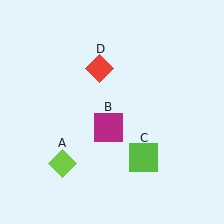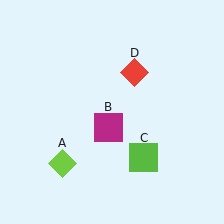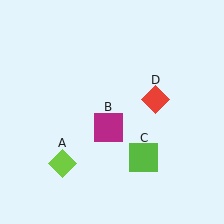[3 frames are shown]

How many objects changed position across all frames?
1 object changed position: red diamond (object D).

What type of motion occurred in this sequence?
The red diamond (object D) rotated clockwise around the center of the scene.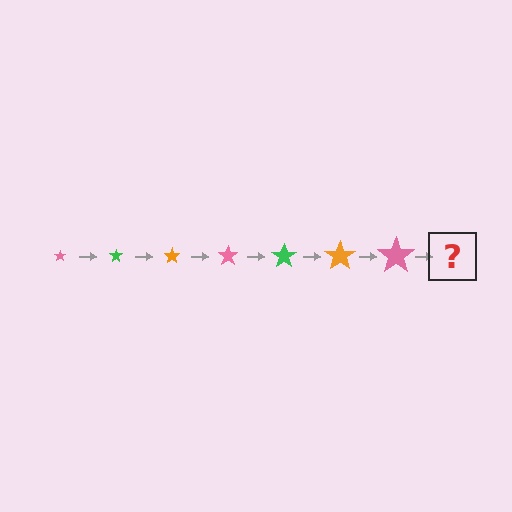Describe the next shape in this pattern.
It should be a green star, larger than the previous one.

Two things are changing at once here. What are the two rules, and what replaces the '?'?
The two rules are that the star grows larger each step and the color cycles through pink, green, and orange. The '?' should be a green star, larger than the previous one.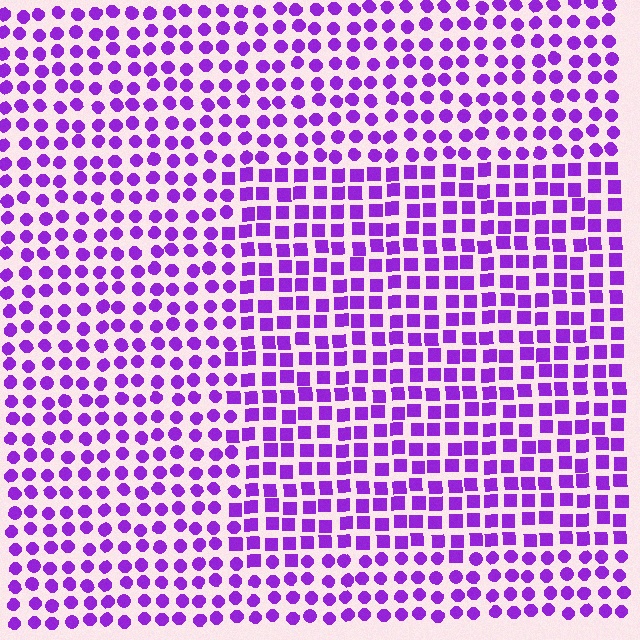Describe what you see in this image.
The image is filled with small purple elements arranged in a uniform grid. A rectangle-shaped region contains squares, while the surrounding area contains circles. The boundary is defined purely by the change in element shape.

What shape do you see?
I see a rectangle.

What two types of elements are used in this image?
The image uses squares inside the rectangle region and circles outside it.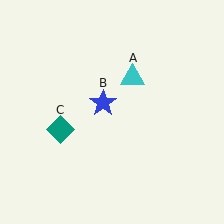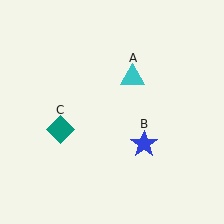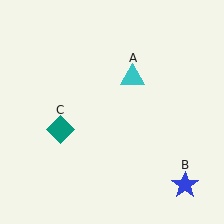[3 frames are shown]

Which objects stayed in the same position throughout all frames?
Cyan triangle (object A) and teal diamond (object C) remained stationary.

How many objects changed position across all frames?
1 object changed position: blue star (object B).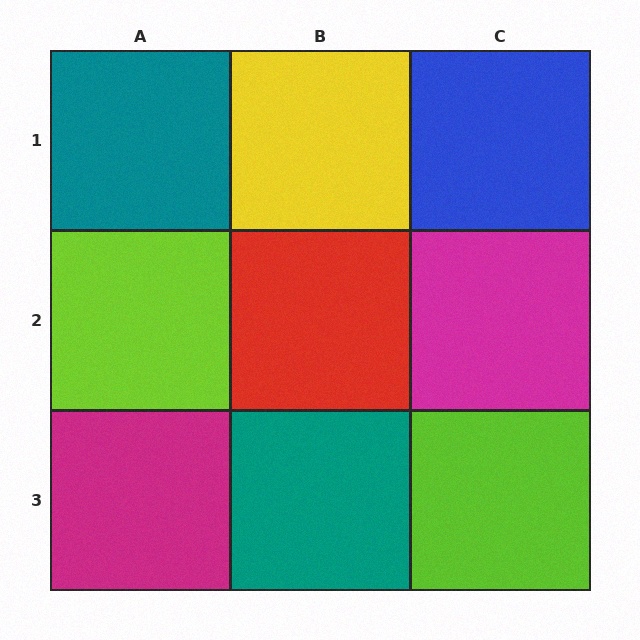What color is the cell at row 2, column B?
Red.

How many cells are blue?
1 cell is blue.